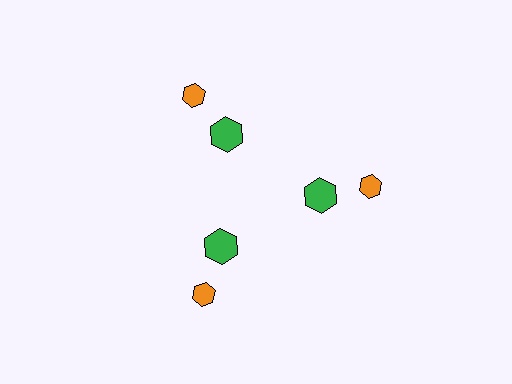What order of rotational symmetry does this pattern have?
This pattern has 3-fold rotational symmetry.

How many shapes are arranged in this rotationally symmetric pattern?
There are 6 shapes, arranged in 3 groups of 2.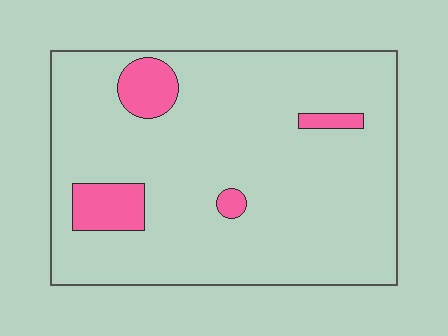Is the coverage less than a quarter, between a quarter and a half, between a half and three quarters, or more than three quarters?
Less than a quarter.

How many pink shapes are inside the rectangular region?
4.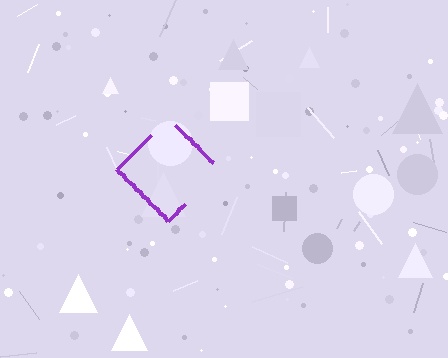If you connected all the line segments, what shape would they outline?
They would outline a diamond.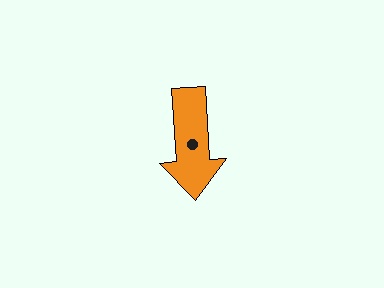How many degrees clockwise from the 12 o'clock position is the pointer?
Approximately 176 degrees.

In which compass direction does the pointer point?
South.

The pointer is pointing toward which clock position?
Roughly 6 o'clock.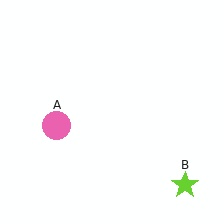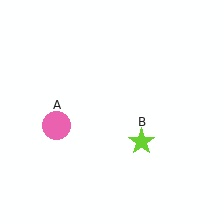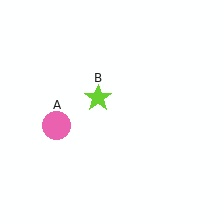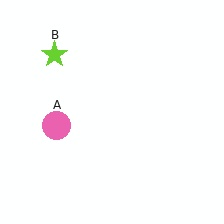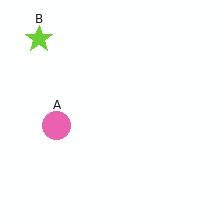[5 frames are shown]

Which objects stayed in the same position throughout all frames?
Pink circle (object A) remained stationary.